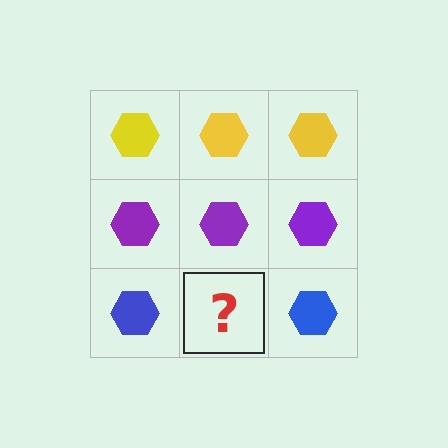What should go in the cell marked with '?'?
The missing cell should contain a blue hexagon.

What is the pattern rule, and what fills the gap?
The rule is that each row has a consistent color. The gap should be filled with a blue hexagon.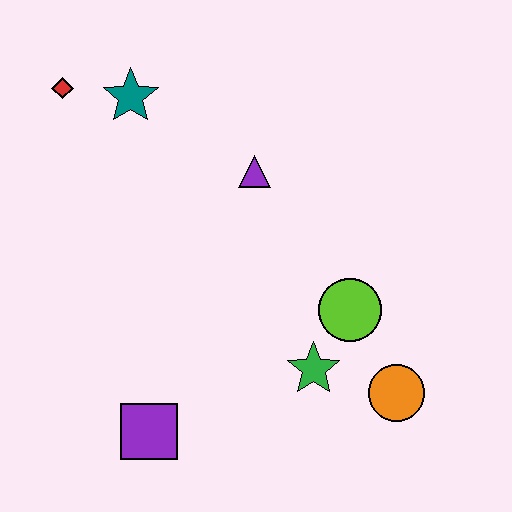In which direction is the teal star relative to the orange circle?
The teal star is above the orange circle.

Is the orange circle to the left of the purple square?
No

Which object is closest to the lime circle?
The green star is closest to the lime circle.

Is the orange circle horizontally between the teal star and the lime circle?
No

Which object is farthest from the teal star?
The orange circle is farthest from the teal star.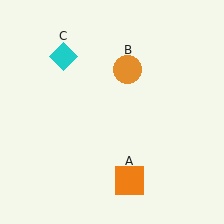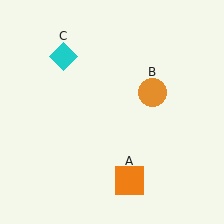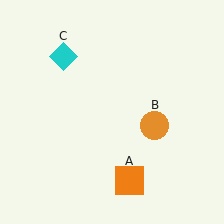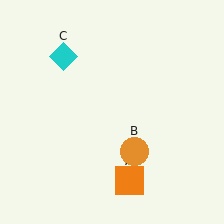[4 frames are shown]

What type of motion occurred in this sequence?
The orange circle (object B) rotated clockwise around the center of the scene.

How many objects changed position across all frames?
1 object changed position: orange circle (object B).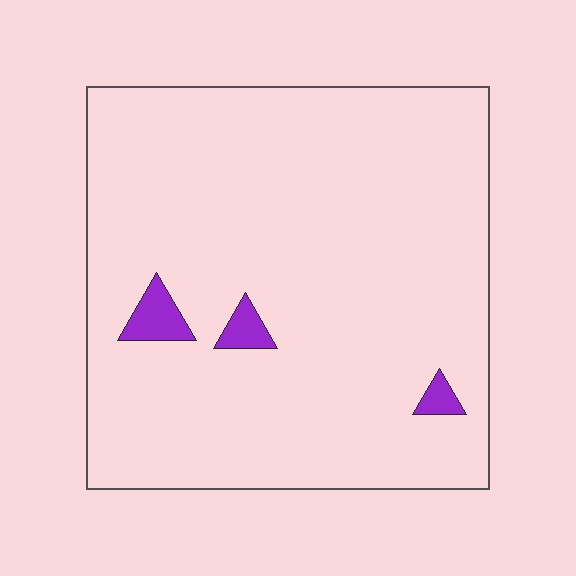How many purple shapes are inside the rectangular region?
3.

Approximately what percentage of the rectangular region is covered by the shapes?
Approximately 5%.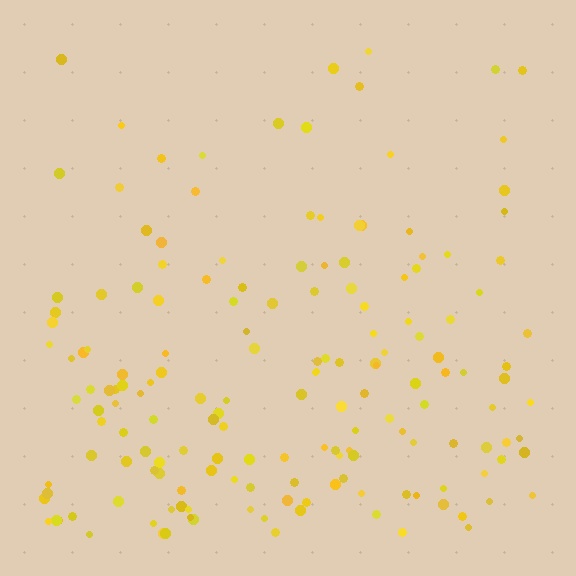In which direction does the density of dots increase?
From top to bottom, with the bottom side densest.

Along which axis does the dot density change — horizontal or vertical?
Vertical.